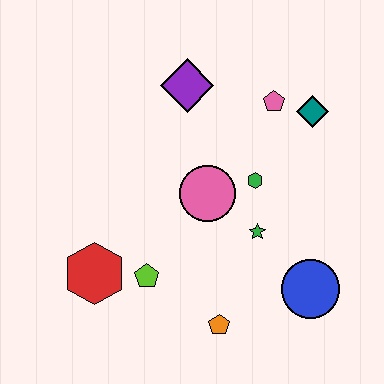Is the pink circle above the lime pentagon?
Yes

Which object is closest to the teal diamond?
The pink pentagon is closest to the teal diamond.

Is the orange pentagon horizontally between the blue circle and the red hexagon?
Yes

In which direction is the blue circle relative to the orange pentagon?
The blue circle is to the right of the orange pentagon.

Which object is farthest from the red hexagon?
The teal diamond is farthest from the red hexagon.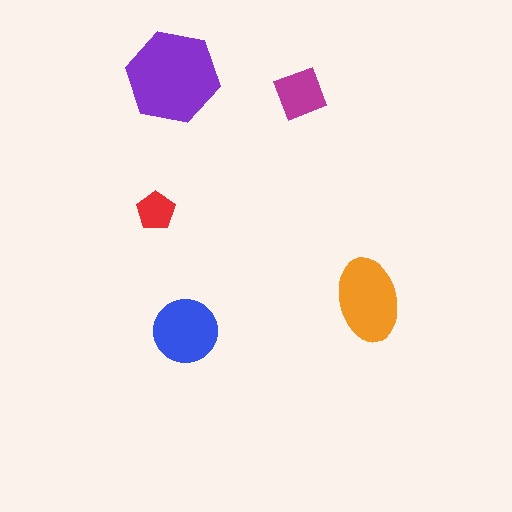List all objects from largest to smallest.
The purple hexagon, the orange ellipse, the blue circle, the magenta diamond, the red pentagon.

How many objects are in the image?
There are 5 objects in the image.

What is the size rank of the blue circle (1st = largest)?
3rd.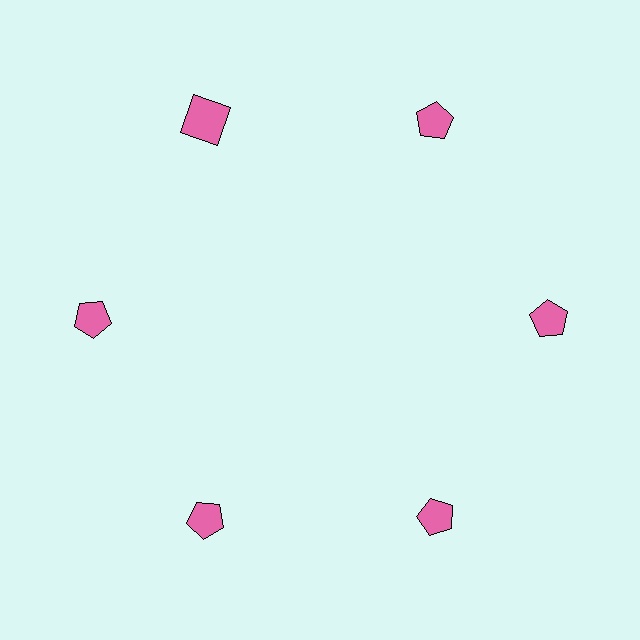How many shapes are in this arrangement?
There are 6 shapes arranged in a ring pattern.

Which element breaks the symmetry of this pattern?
The pink square at roughly the 11 o'clock position breaks the symmetry. All other shapes are pink pentagons.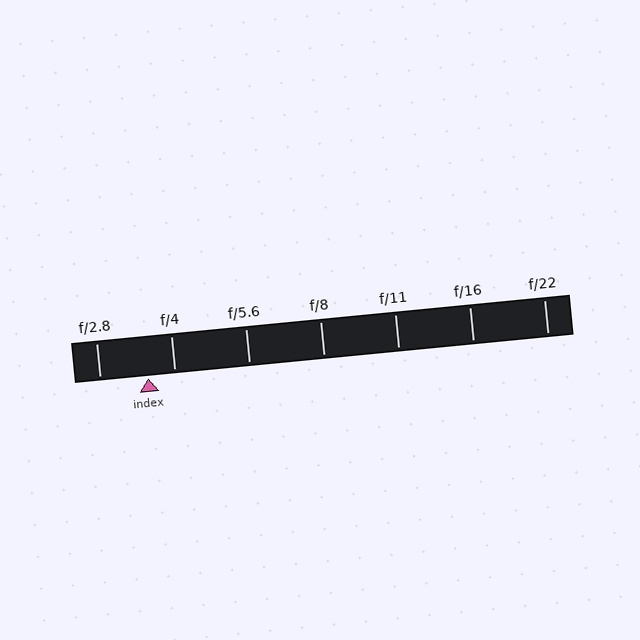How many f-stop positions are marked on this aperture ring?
There are 7 f-stop positions marked.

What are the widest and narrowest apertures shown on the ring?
The widest aperture shown is f/2.8 and the narrowest is f/22.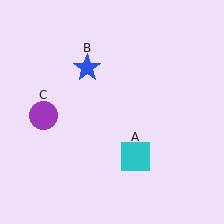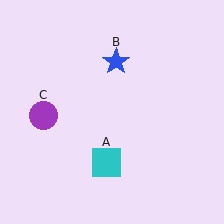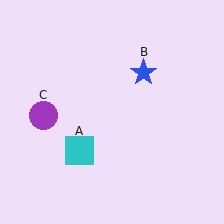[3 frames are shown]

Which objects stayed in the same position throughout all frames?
Purple circle (object C) remained stationary.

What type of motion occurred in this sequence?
The cyan square (object A), blue star (object B) rotated clockwise around the center of the scene.